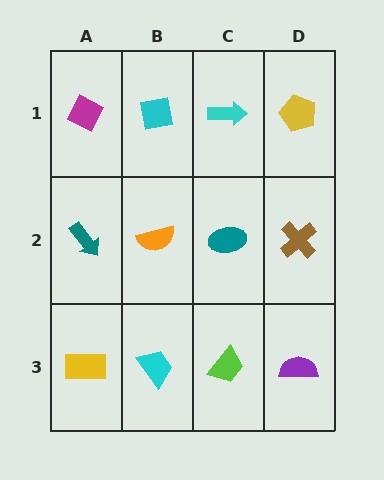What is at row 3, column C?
A lime trapezoid.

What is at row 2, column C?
A teal ellipse.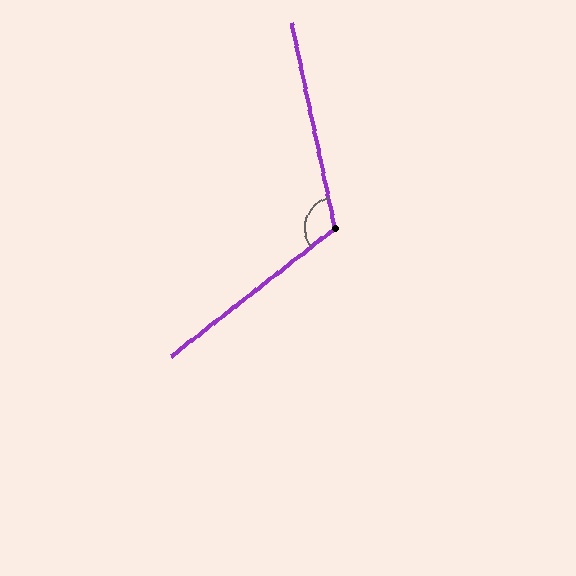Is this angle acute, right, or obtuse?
It is obtuse.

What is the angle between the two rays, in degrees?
Approximately 116 degrees.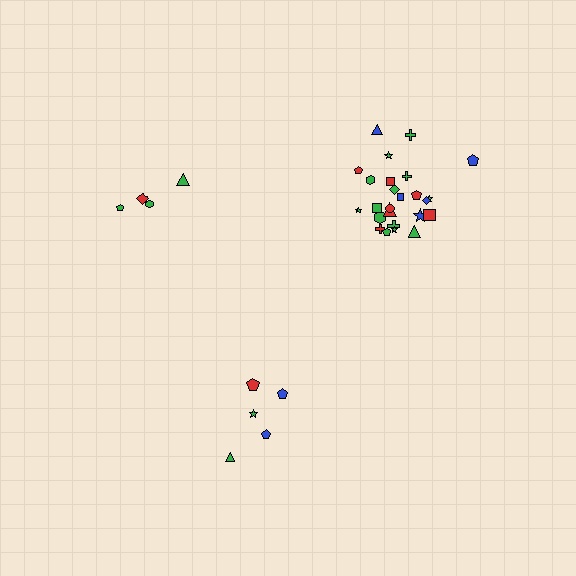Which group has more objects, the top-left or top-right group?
The top-right group.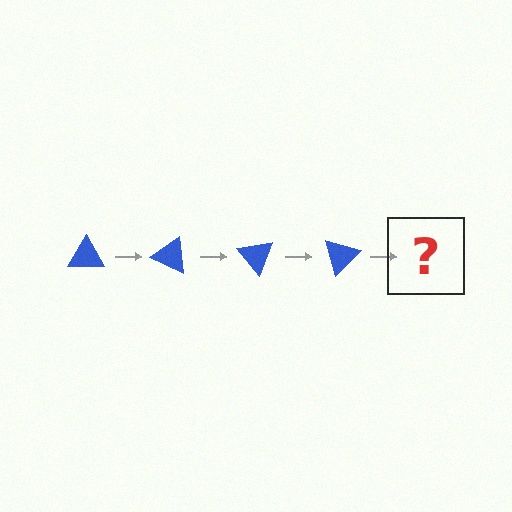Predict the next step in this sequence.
The next step is a blue triangle rotated 100 degrees.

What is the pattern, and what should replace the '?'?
The pattern is that the triangle rotates 25 degrees each step. The '?' should be a blue triangle rotated 100 degrees.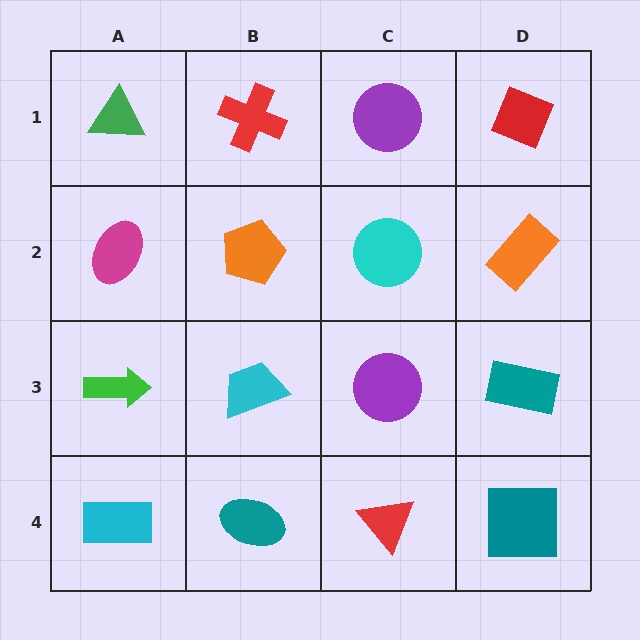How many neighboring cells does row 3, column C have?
4.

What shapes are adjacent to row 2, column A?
A green triangle (row 1, column A), a green arrow (row 3, column A), an orange pentagon (row 2, column B).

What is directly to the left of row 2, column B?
A magenta ellipse.